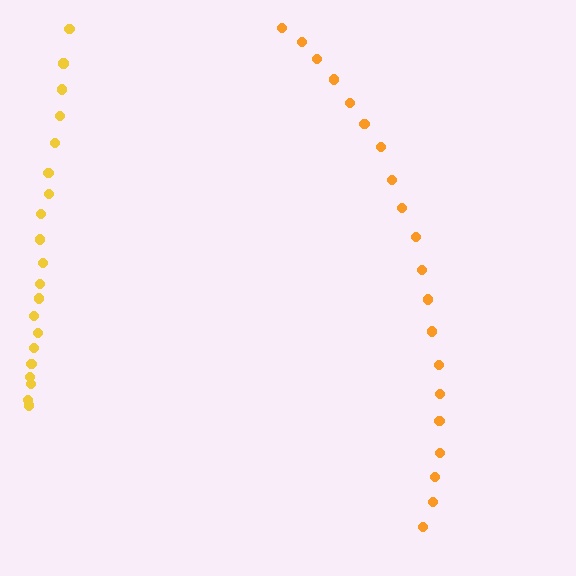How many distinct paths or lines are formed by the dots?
There are 2 distinct paths.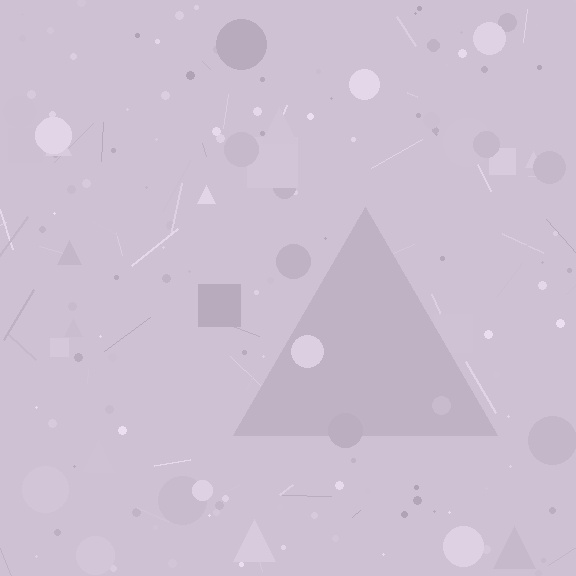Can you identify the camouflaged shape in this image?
The camouflaged shape is a triangle.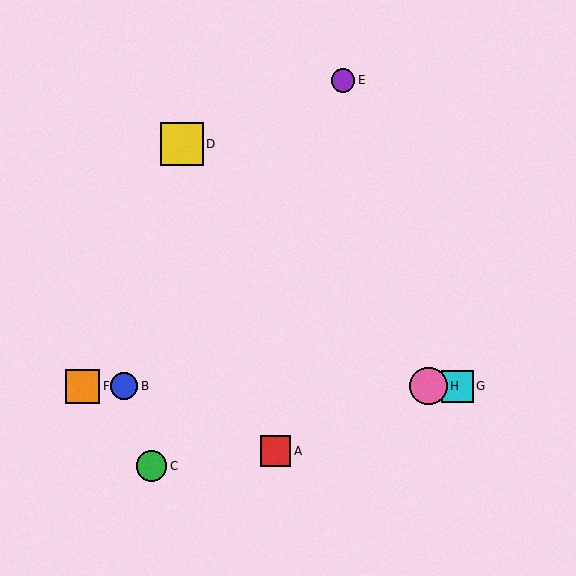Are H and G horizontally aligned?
Yes, both are at y≈386.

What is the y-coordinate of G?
Object G is at y≈386.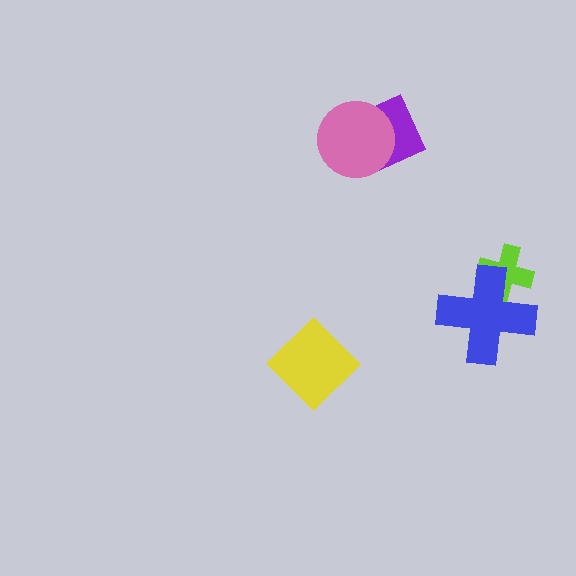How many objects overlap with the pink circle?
1 object overlaps with the pink circle.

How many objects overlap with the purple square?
1 object overlaps with the purple square.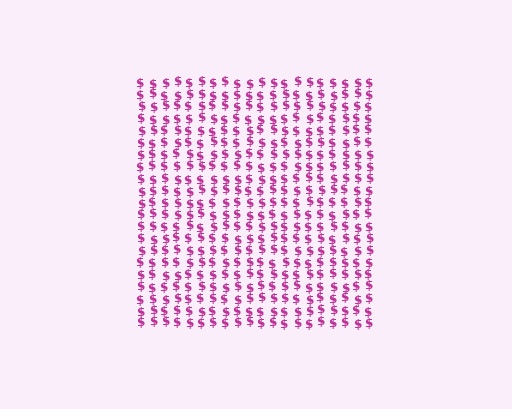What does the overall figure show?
The overall figure shows a square.